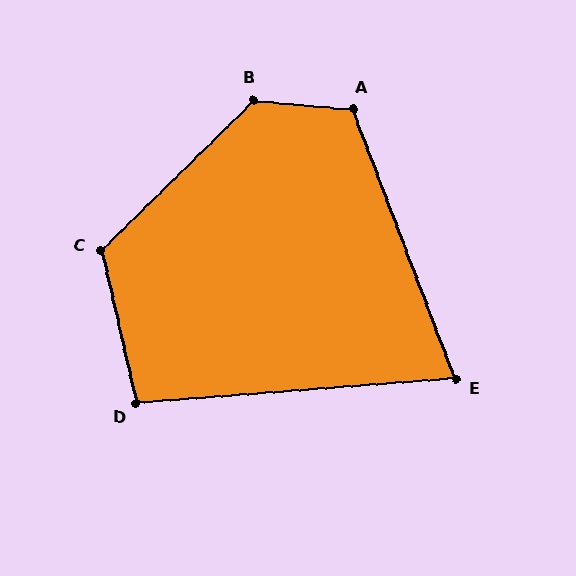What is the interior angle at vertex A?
Approximately 116 degrees (obtuse).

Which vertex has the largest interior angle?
B, at approximately 131 degrees.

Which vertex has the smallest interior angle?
E, at approximately 74 degrees.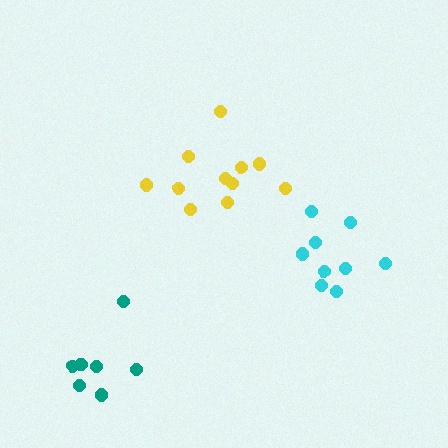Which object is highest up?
The yellow cluster is topmost.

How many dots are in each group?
Group 1: 11 dots, Group 2: 7 dots, Group 3: 9 dots (27 total).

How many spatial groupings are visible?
There are 3 spatial groupings.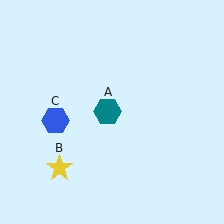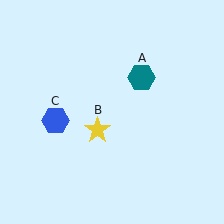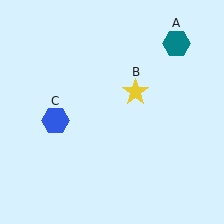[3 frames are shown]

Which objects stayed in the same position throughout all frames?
Blue hexagon (object C) remained stationary.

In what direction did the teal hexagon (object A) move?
The teal hexagon (object A) moved up and to the right.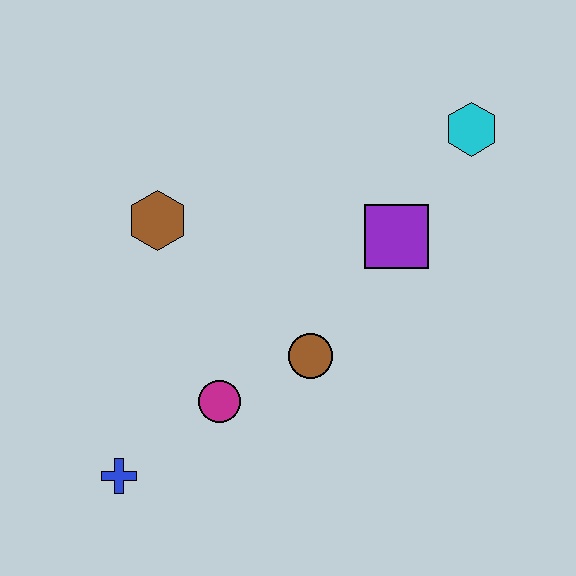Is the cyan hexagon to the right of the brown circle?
Yes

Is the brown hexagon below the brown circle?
No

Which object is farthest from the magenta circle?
The cyan hexagon is farthest from the magenta circle.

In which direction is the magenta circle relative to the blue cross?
The magenta circle is to the right of the blue cross.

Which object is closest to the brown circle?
The magenta circle is closest to the brown circle.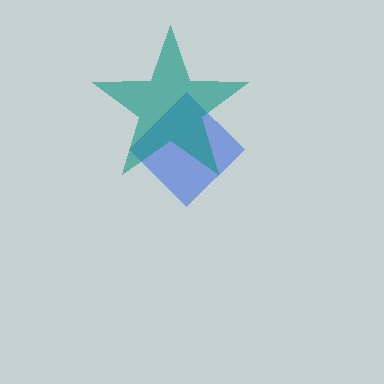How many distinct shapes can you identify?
There are 2 distinct shapes: a blue diamond, a teal star.